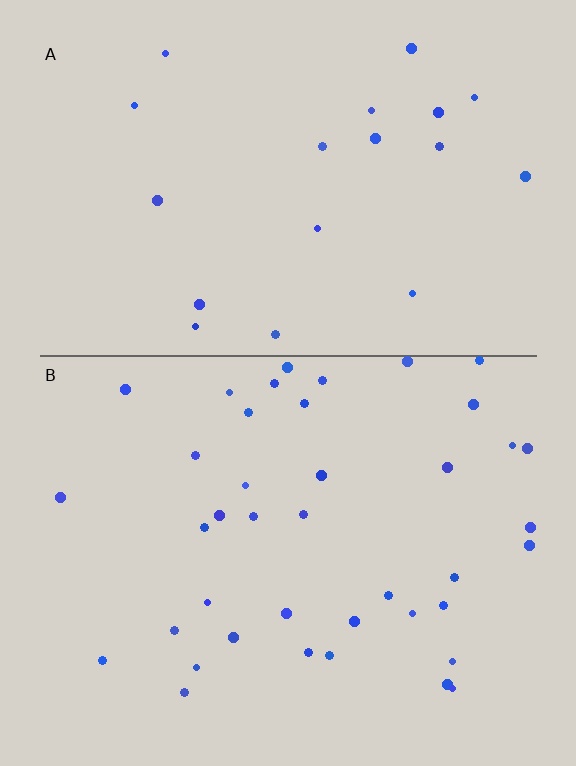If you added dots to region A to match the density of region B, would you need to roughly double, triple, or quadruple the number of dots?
Approximately double.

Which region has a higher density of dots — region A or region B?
B (the bottom).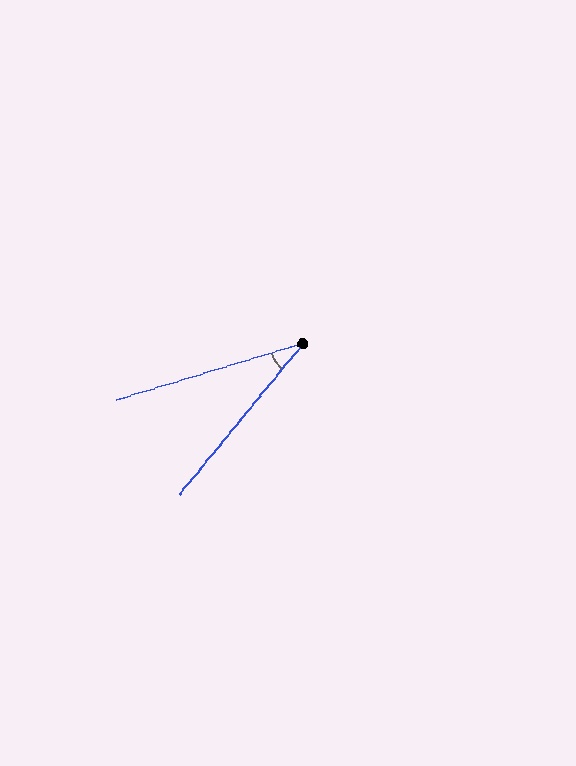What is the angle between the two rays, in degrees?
Approximately 34 degrees.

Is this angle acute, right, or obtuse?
It is acute.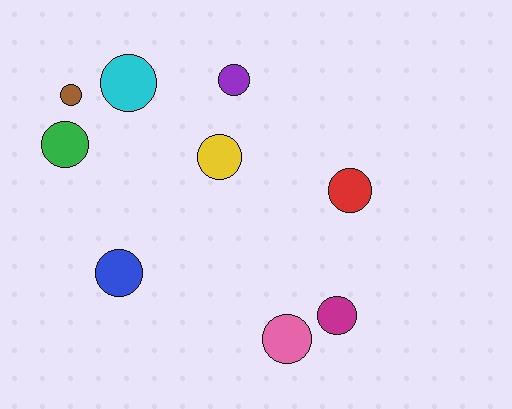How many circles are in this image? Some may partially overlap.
There are 9 circles.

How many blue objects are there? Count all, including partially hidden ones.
There is 1 blue object.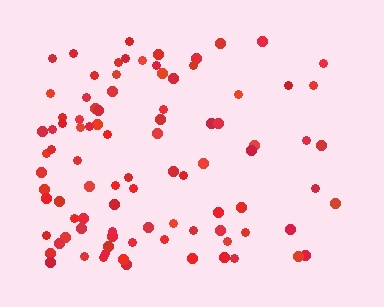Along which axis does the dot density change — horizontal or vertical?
Horizontal.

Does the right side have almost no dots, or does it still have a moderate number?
Still a moderate number, just noticeably fewer than the left.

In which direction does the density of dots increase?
From right to left, with the left side densest.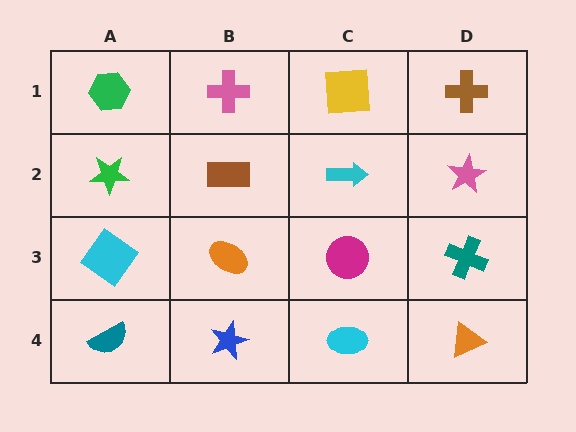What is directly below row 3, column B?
A blue star.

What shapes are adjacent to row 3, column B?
A brown rectangle (row 2, column B), a blue star (row 4, column B), a cyan diamond (row 3, column A), a magenta circle (row 3, column C).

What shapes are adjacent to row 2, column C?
A yellow square (row 1, column C), a magenta circle (row 3, column C), a brown rectangle (row 2, column B), a pink star (row 2, column D).